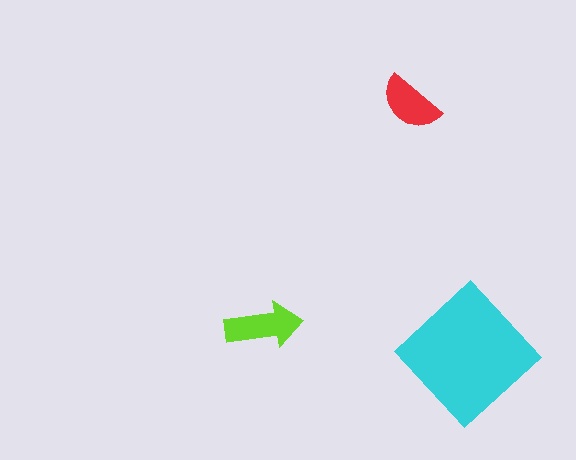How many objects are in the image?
There are 3 objects in the image.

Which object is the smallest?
The red semicircle.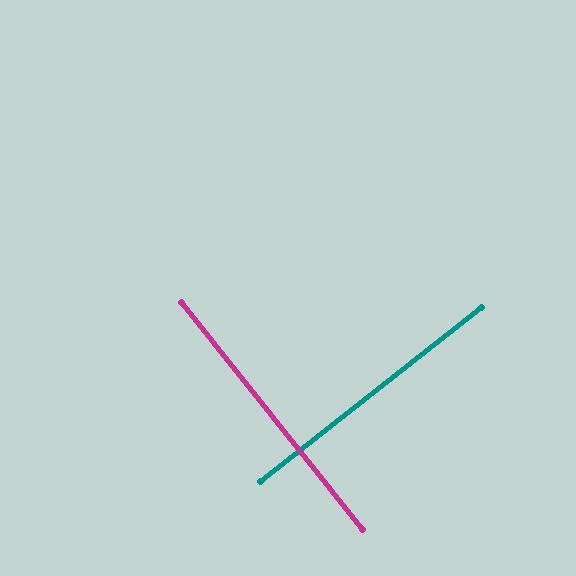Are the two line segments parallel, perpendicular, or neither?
Perpendicular — they meet at approximately 90°.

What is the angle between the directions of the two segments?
Approximately 90 degrees.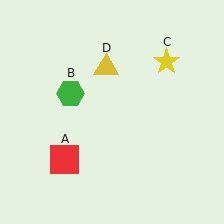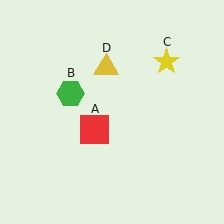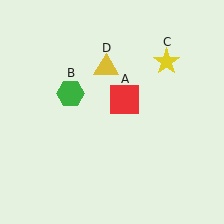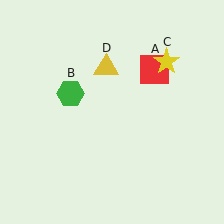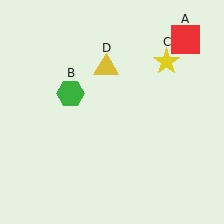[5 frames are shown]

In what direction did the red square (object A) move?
The red square (object A) moved up and to the right.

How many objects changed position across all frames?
1 object changed position: red square (object A).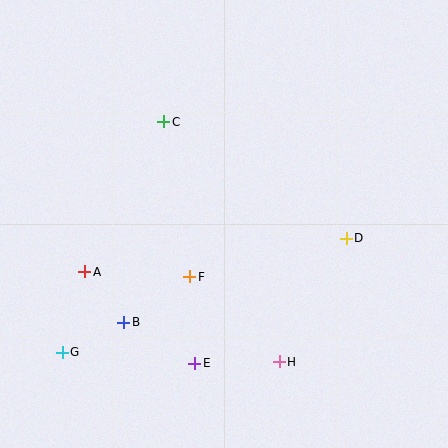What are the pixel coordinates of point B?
Point B is at (124, 322).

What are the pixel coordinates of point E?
Point E is at (195, 364).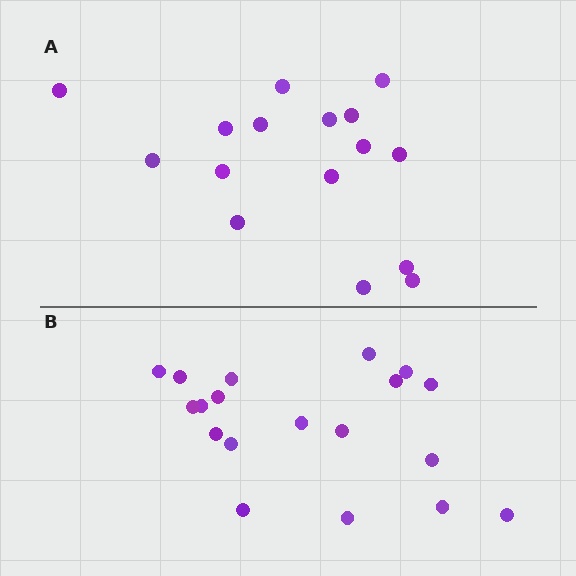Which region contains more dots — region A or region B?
Region B (the bottom region) has more dots.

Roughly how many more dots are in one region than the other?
Region B has just a few more — roughly 2 or 3 more dots than region A.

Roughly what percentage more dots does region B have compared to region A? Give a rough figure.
About 20% more.